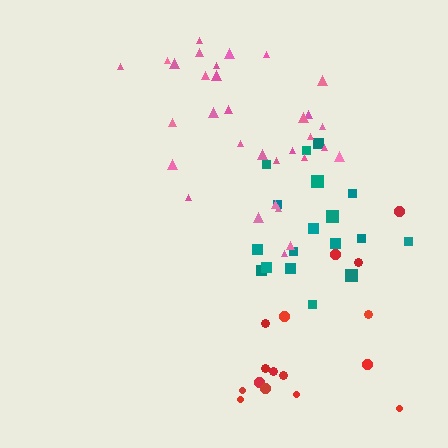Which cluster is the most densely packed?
Teal.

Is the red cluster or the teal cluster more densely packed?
Teal.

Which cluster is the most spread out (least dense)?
Red.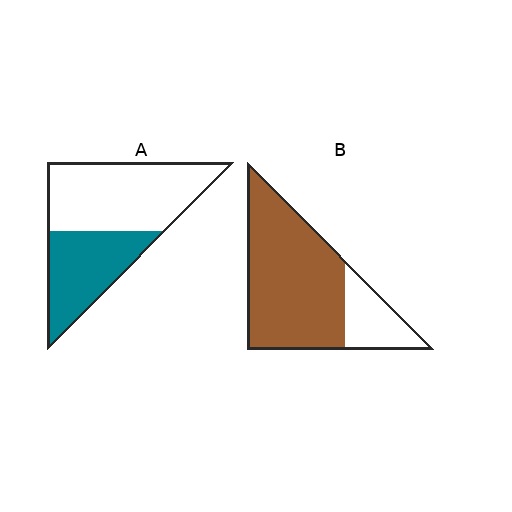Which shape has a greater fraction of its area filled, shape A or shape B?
Shape B.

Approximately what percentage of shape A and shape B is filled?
A is approximately 40% and B is approximately 75%.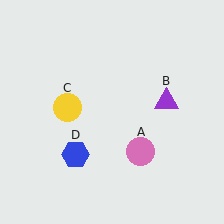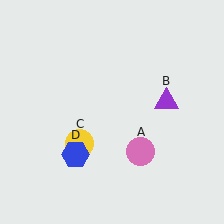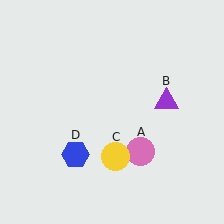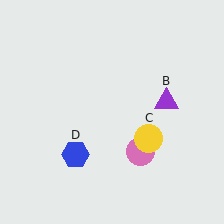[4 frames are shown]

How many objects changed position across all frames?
1 object changed position: yellow circle (object C).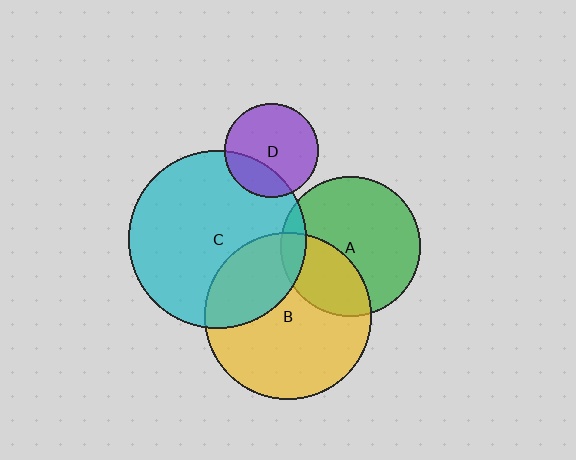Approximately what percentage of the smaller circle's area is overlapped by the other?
Approximately 25%.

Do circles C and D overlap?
Yes.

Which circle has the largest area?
Circle C (cyan).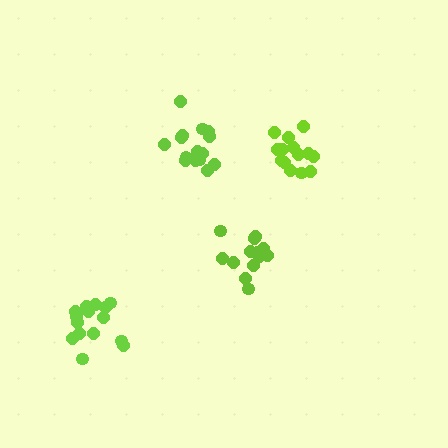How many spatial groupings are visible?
There are 4 spatial groupings.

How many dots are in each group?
Group 1: 13 dots, Group 2: 16 dots, Group 3: 14 dots, Group 4: 15 dots (58 total).